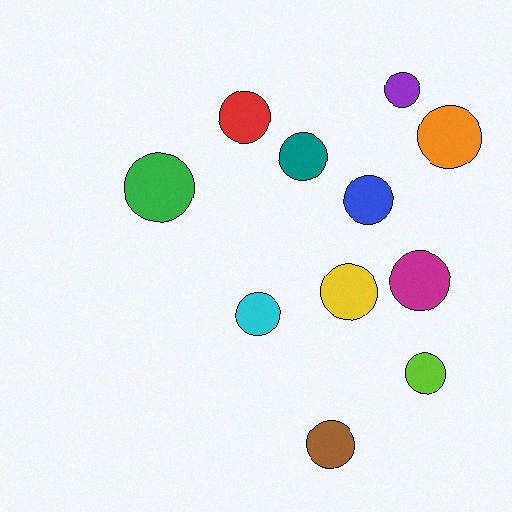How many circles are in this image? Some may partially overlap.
There are 11 circles.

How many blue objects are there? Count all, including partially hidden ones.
There is 1 blue object.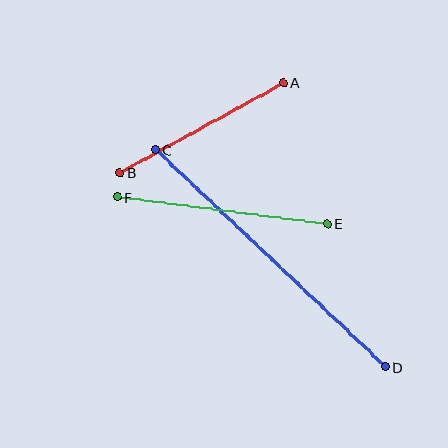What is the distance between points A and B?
The distance is approximately 187 pixels.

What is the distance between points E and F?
The distance is approximately 212 pixels.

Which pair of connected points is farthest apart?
Points C and D are farthest apart.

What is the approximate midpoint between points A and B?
The midpoint is at approximately (202, 128) pixels.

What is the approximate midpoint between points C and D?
The midpoint is at approximately (270, 258) pixels.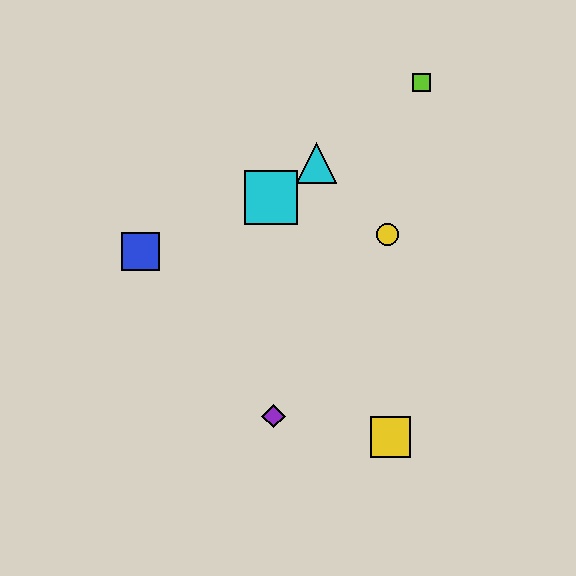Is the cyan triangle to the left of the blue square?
No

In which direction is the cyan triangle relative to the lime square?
The cyan triangle is to the left of the lime square.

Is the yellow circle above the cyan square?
No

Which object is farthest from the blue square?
The lime square is farthest from the blue square.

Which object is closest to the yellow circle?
The cyan triangle is closest to the yellow circle.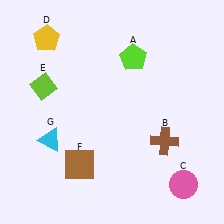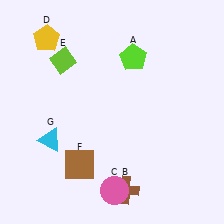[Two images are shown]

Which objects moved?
The objects that moved are: the brown cross (B), the pink circle (C), the lime diamond (E).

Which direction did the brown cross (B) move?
The brown cross (B) moved down.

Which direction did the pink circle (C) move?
The pink circle (C) moved left.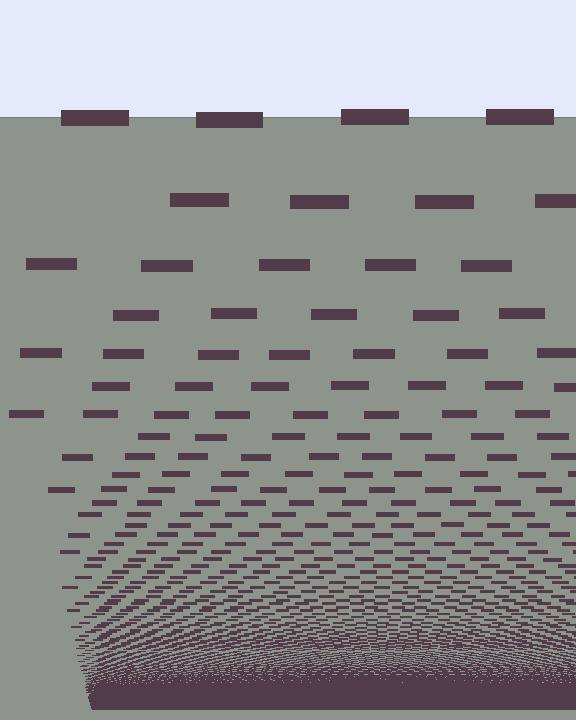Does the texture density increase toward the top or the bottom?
Density increases toward the bottom.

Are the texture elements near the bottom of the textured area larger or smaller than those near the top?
Smaller. The gradient is inverted — elements near the bottom are smaller and denser.